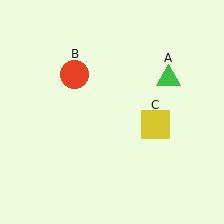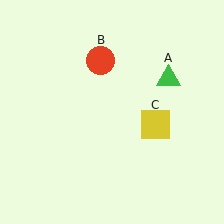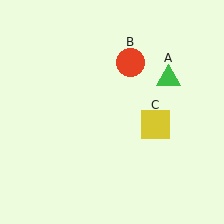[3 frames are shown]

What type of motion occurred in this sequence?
The red circle (object B) rotated clockwise around the center of the scene.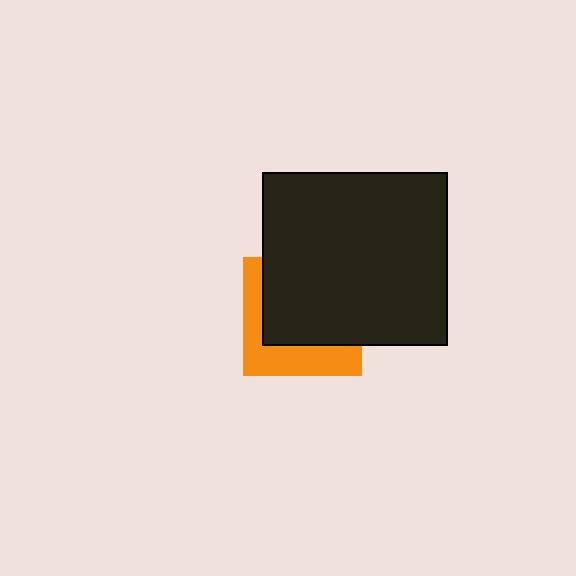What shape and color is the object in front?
The object in front is a black rectangle.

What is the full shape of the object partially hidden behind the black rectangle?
The partially hidden object is an orange square.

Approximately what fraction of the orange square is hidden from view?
Roughly 63% of the orange square is hidden behind the black rectangle.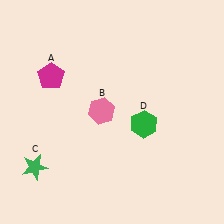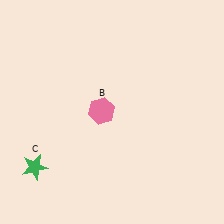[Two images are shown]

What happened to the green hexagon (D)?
The green hexagon (D) was removed in Image 2. It was in the bottom-right area of Image 1.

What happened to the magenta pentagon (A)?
The magenta pentagon (A) was removed in Image 2. It was in the top-left area of Image 1.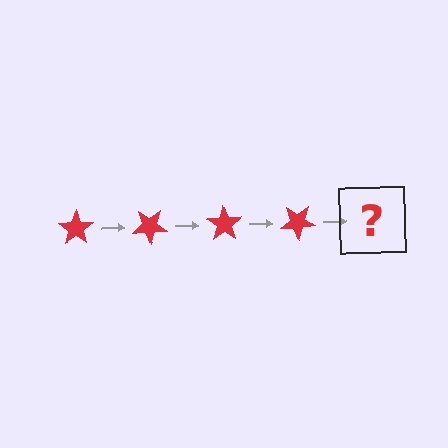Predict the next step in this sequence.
The next step is a red star rotated 140 degrees.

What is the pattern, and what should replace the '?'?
The pattern is that the star rotates 35 degrees each step. The '?' should be a red star rotated 140 degrees.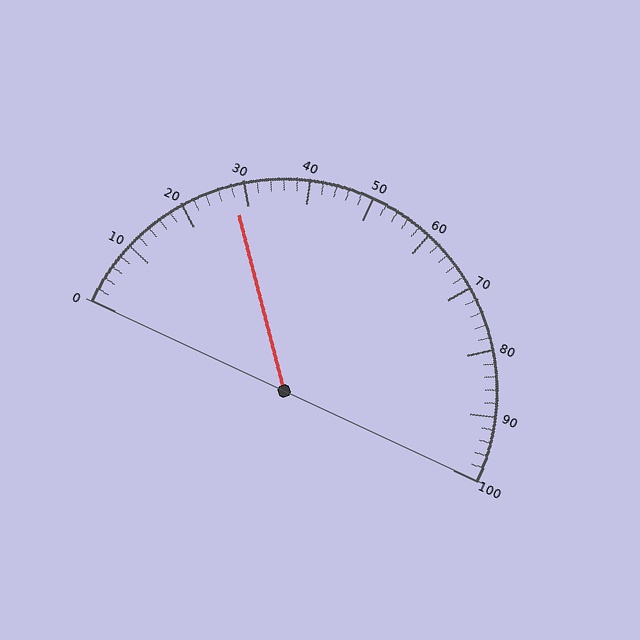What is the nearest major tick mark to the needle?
The nearest major tick mark is 30.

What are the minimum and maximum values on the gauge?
The gauge ranges from 0 to 100.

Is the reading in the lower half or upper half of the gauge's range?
The reading is in the lower half of the range (0 to 100).